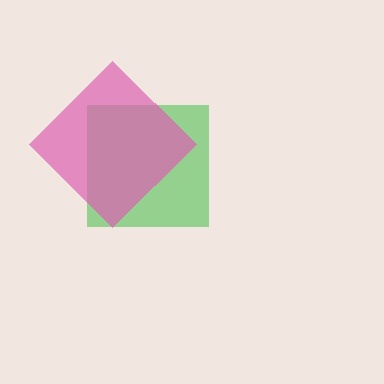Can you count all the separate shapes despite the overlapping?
Yes, there are 2 separate shapes.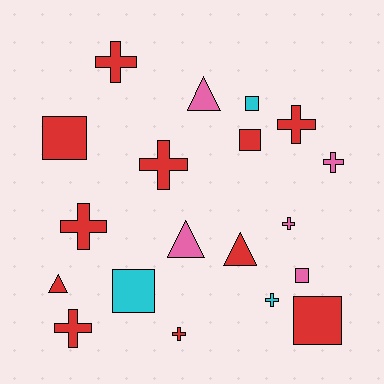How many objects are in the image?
There are 19 objects.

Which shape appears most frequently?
Cross, with 9 objects.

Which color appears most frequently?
Red, with 11 objects.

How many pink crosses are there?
There are 2 pink crosses.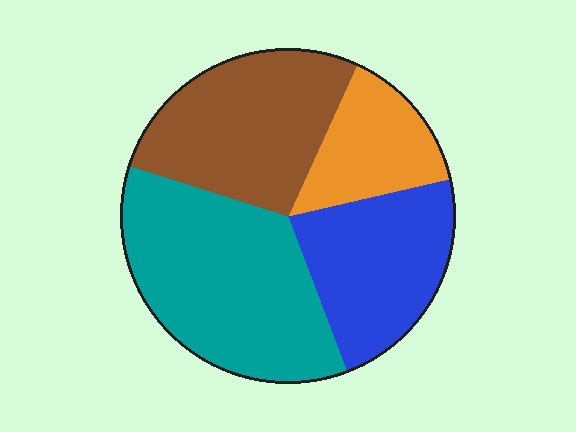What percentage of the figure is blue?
Blue takes up about one quarter (1/4) of the figure.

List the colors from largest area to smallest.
From largest to smallest: teal, brown, blue, orange.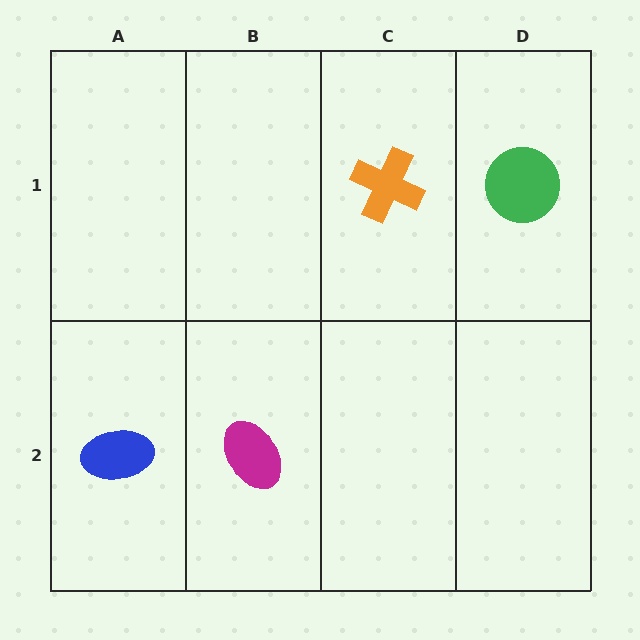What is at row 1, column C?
An orange cross.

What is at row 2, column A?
A blue ellipse.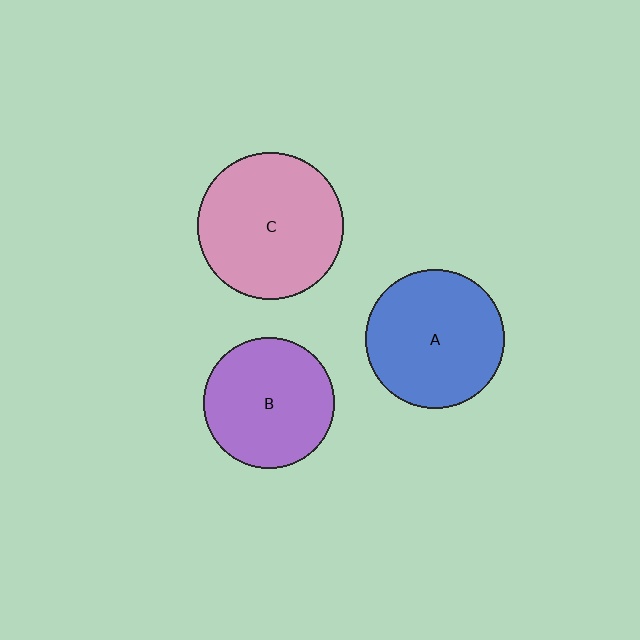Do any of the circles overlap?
No, none of the circles overlap.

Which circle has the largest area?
Circle C (pink).